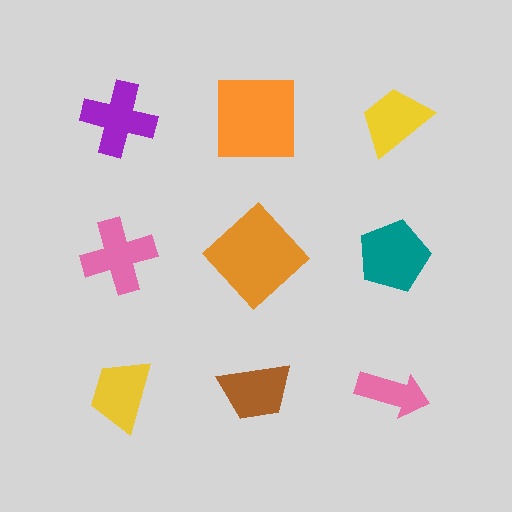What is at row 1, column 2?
An orange square.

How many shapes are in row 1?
3 shapes.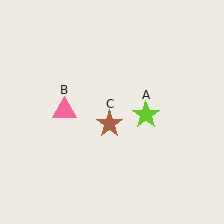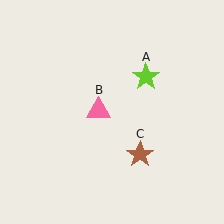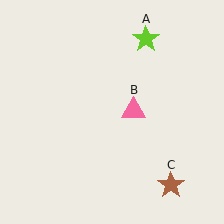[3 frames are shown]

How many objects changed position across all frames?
3 objects changed position: lime star (object A), pink triangle (object B), brown star (object C).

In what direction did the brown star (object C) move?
The brown star (object C) moved down and to the right.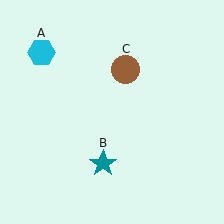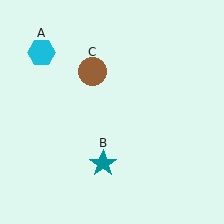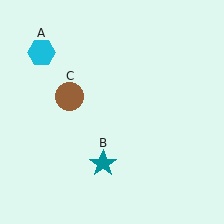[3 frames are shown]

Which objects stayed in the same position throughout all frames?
Cyan hexagon (object A) and teal star (object B) remained stationary.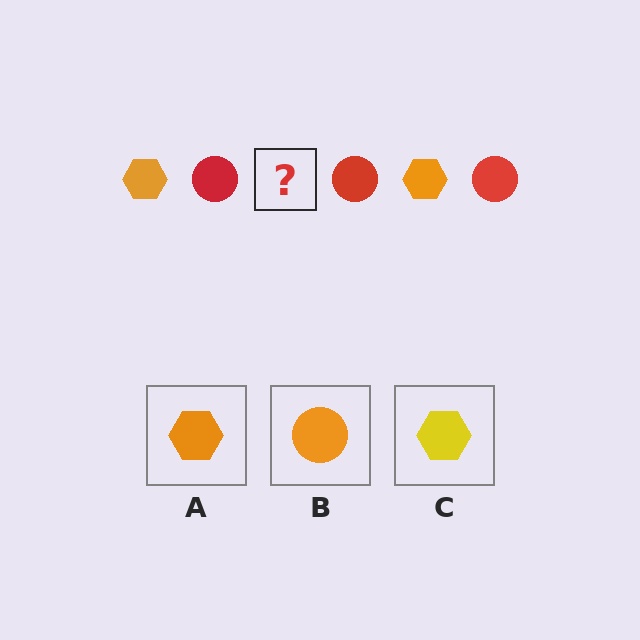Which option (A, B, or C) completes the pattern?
A.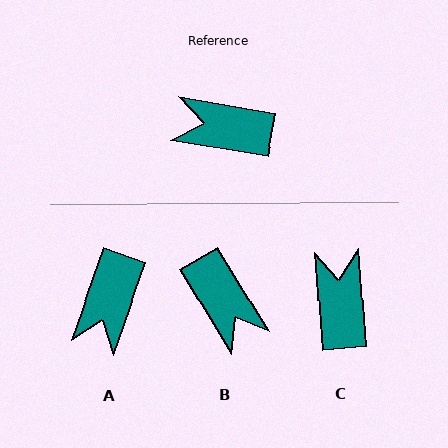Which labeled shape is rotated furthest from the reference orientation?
B, about 131 degrees away.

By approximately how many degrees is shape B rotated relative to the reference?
Approximately 131 degrees counter-clockwise.